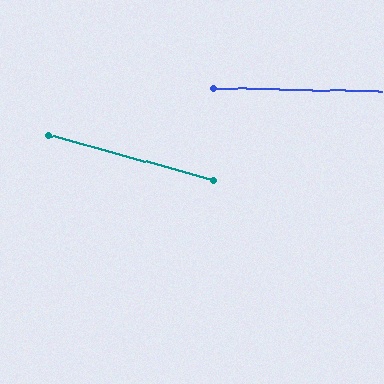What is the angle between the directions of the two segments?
Approximately 14 degrees.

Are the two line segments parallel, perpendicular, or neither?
Neither parallel nor perpendicular — they differ by about 14°.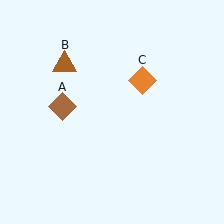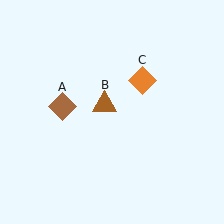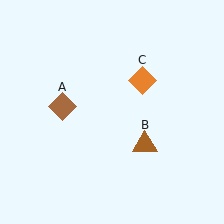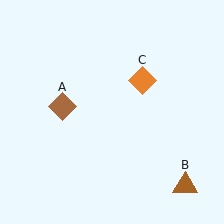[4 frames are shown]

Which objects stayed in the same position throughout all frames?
Brown diamond (object A) and orange diamond (object C) remained stationary.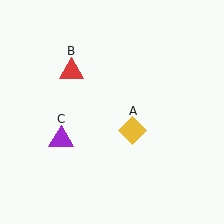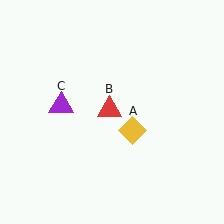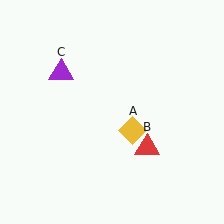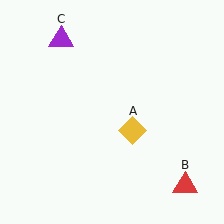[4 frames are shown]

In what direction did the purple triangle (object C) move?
The purple triangle (object C) moved up.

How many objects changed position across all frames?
2 objects changed position: red triangle (object B), purple triangle (object C).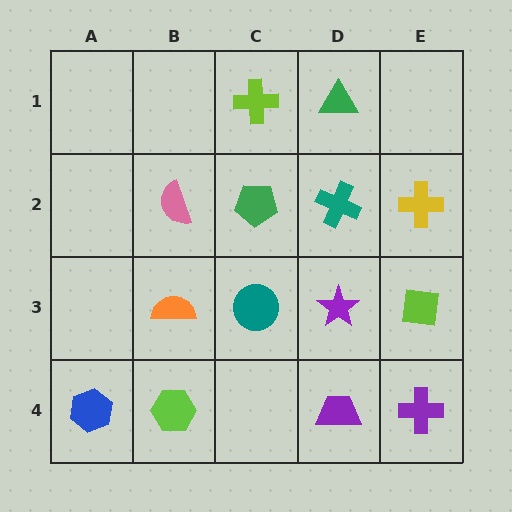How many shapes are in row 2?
4 shapes.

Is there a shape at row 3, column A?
No, that cell is empty.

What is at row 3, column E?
A lime square.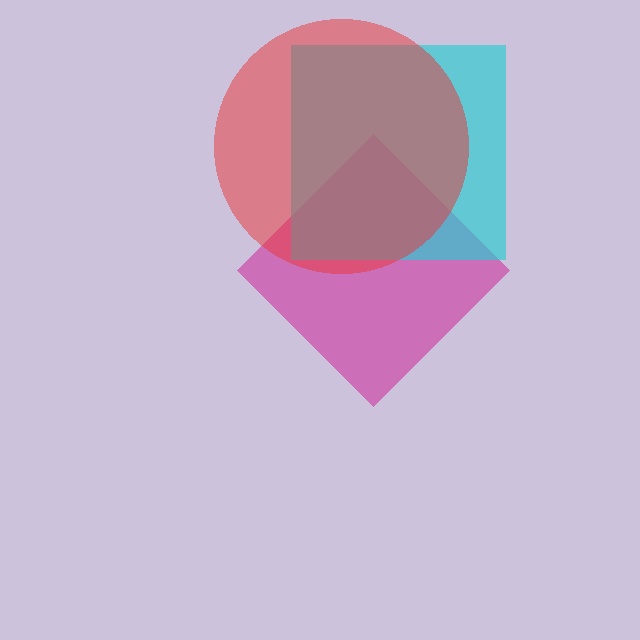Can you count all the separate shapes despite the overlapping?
Yes, there are 3 separate shapes.